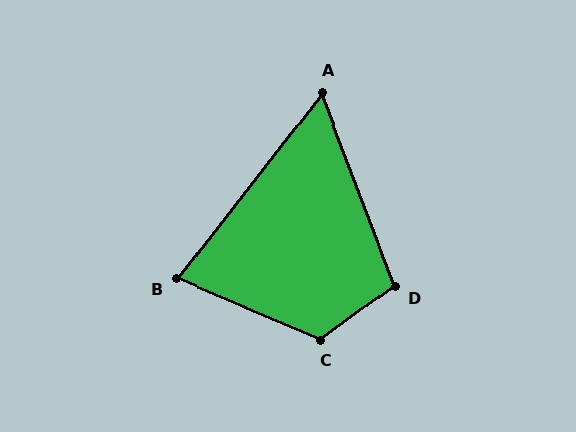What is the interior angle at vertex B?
Approximately 75 degrees (acute).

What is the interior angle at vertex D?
Approximately 105 degrees (obtuse).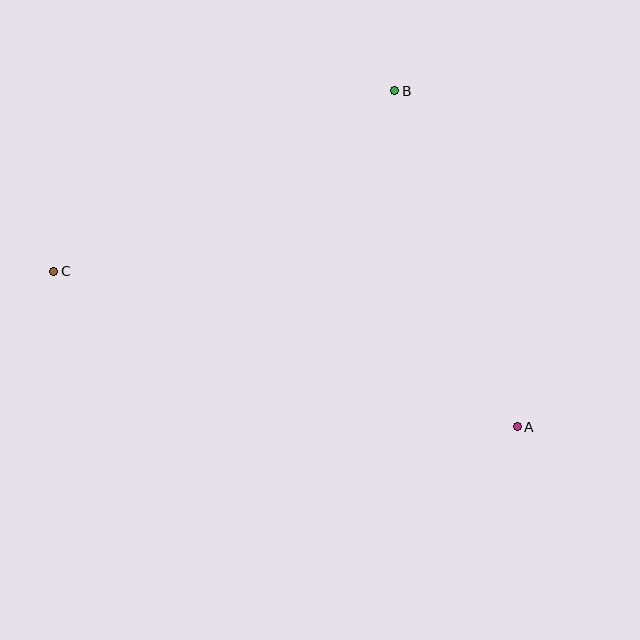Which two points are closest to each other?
Points A and B are closest to each other.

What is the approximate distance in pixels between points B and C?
The distance between B and C is approximately 386 pixels.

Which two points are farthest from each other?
Points A and C are farthest from each other.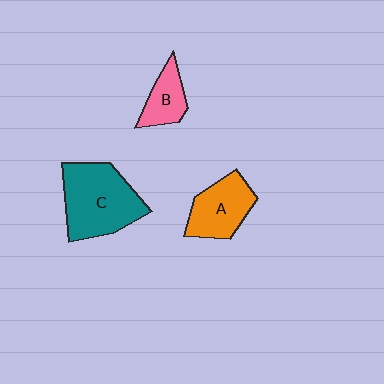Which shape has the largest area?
Shape C (teal).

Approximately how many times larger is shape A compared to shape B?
Approximately 1.5 times.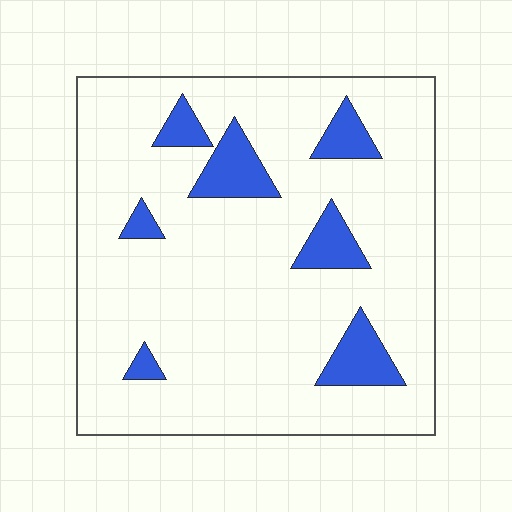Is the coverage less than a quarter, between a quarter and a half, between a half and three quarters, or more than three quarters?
Less than a quarter.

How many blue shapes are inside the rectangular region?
7.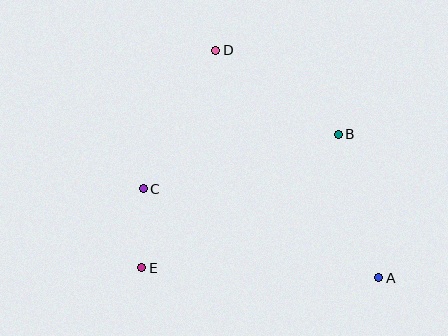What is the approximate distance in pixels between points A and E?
The distance between A and E is approximately 237 pixels.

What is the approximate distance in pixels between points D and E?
The distance between D and E is approximately 230 pixels.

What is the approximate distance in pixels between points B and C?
The distance between B and C is approximately 202 pixels.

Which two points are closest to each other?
Points C and E are closest to each other.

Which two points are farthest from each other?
Points A and D are farthest from each other.